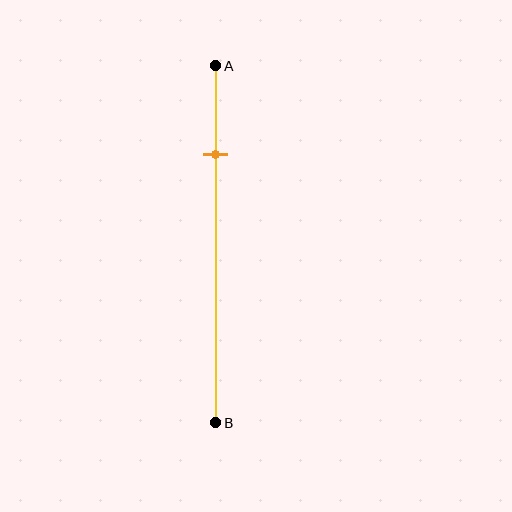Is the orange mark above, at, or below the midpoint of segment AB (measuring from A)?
The orange mark is above the midpoint of segment AB.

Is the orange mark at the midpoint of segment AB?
No, the mark is at about 25% from A, not at the 50% midpoint.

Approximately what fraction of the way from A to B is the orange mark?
The orange mark is approximately 25% of the way from A to B.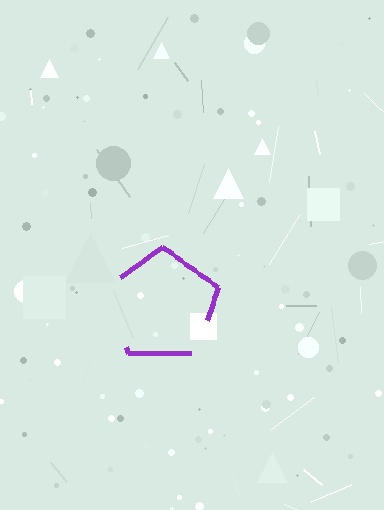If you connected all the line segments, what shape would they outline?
They would outline a pentagon.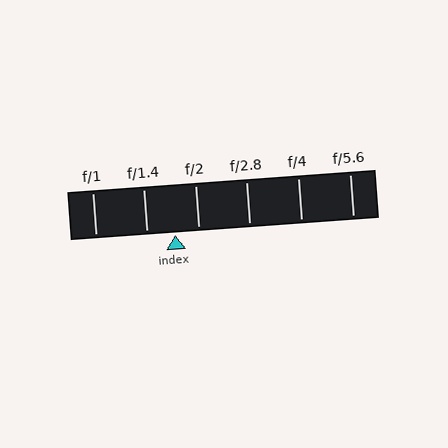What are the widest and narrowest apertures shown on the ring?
The widest aperture shown is f/1 and the narrowest is f/5.6.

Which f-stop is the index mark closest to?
The index mark is closest to f/2.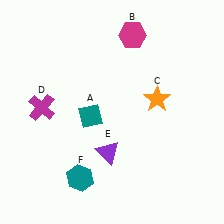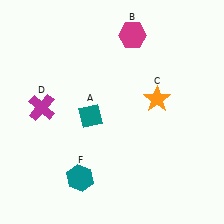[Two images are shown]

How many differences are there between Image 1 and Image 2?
There is 1 difference between the two images.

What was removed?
The purple triangle (E) was removed in Image 2.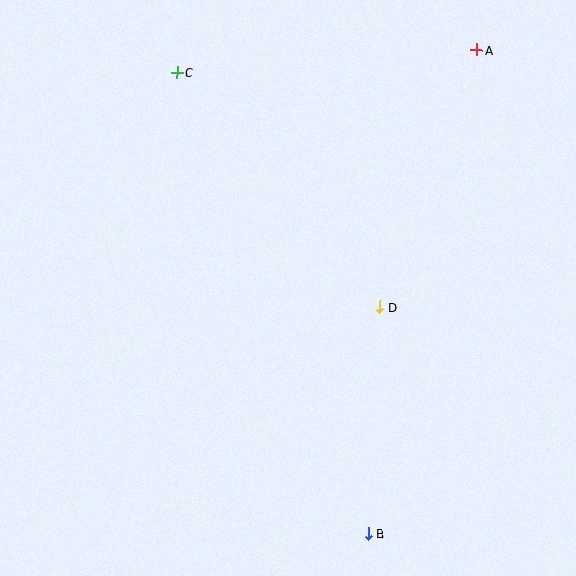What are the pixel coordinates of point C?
Point C is at (177, 73).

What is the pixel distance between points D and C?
The distance between D and C is 310 pixels.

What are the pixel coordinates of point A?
Point A is at (477, 50).